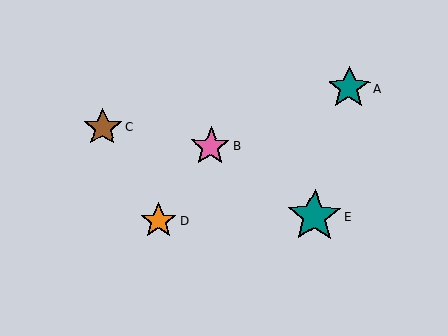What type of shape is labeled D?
Shape D is an orange star.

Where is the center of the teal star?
The center of the teal star is at (349, 88).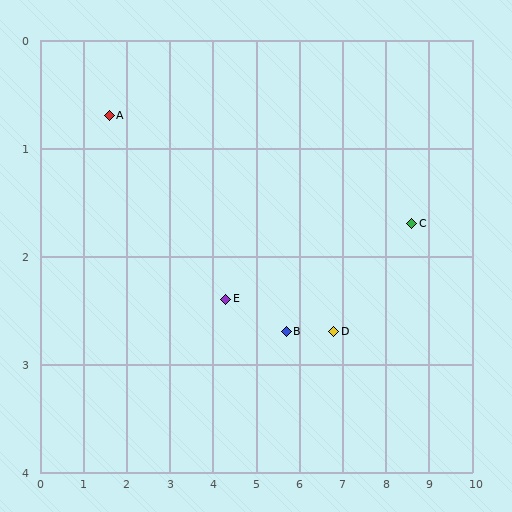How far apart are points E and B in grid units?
Points E and B are about 1.4 grid units apart.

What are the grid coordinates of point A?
Point A is at approximately (1.6, 0.7).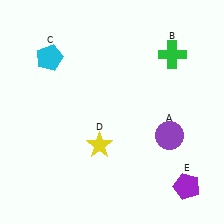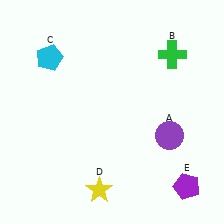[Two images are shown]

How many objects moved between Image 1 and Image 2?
1 object moved between the two images.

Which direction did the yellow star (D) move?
The yellow star (D) moved down.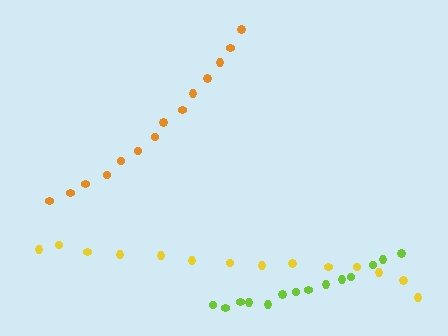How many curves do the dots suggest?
There are 3 distinct paths.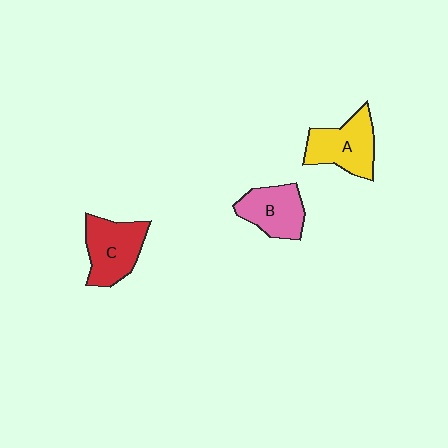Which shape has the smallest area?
Shape B (pink).